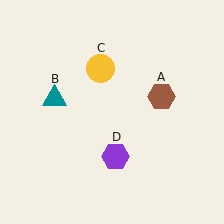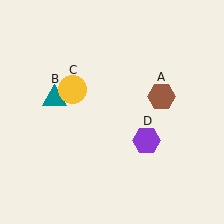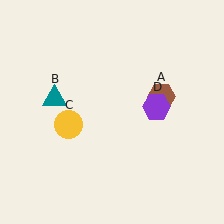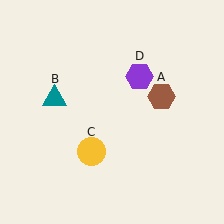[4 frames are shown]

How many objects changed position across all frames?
2 objects changed position: yellow circle (object C), purple hexagon (object D).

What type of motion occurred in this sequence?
The yellow circle (object C), purple hexagon (object D) rotated counterclockwise around the center of the scene.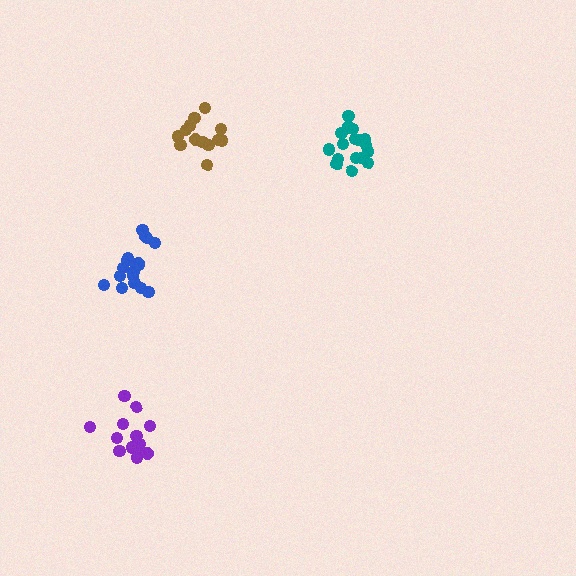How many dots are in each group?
Group 1: 13 dots, Group 2: 18 dots, Group 3: 13 dots, Group 4: 18 dots (62 total).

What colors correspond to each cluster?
The clusters are colored: purple, blue, brown, teal.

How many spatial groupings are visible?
There are 4 spatial groupings.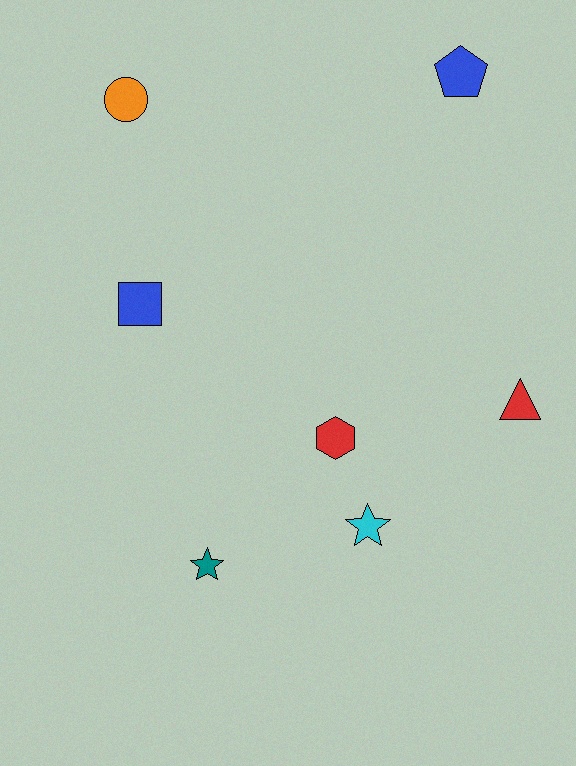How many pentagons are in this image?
There is 1 pentagon.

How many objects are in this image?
There are 7 objects.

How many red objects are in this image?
There are 2 red objects.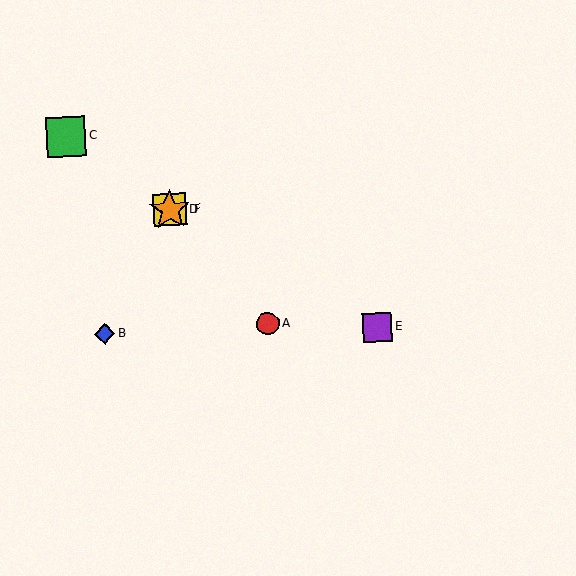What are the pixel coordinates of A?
Object A is at (268, 324).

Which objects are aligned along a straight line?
Objects A, D, F are aligned along a straight line.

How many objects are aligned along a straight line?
3 objects (A, D, F) are aligned along a straight line.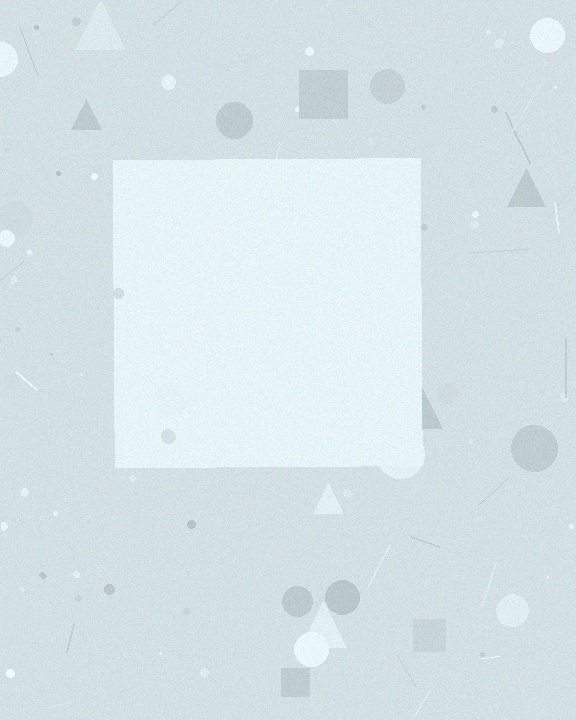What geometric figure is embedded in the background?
A square is embedded in the background.